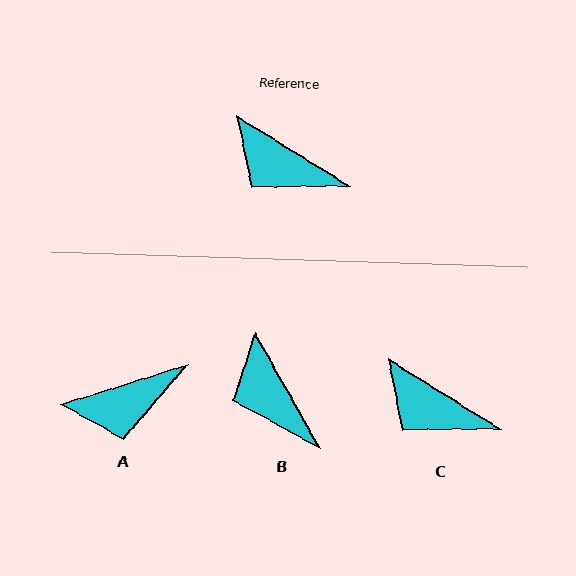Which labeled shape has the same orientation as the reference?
C.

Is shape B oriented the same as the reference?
No, it is off by about 29 degrees.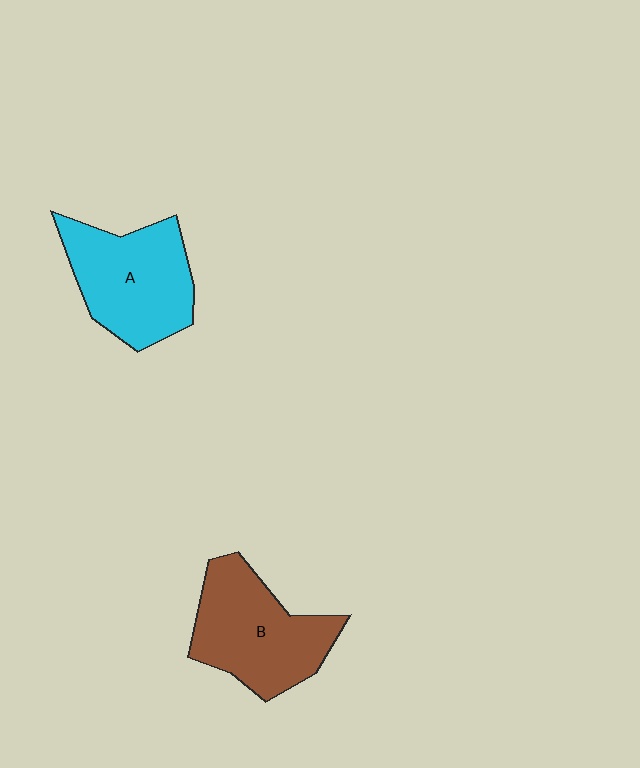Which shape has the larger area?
Shape B (brown).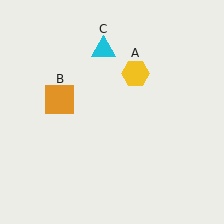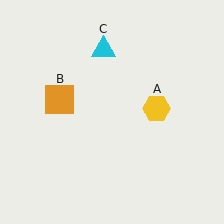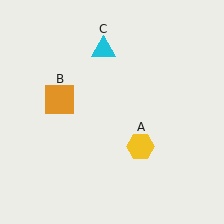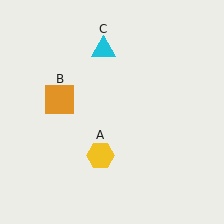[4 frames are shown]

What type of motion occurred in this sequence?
The yellow hexagon (object A) rotated clockwise around the center of the scene.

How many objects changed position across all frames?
1 object changed position: yellow hexagon (object A).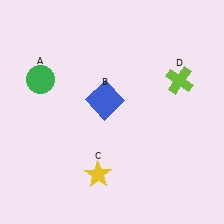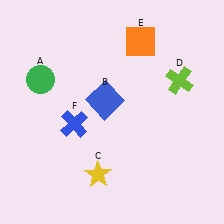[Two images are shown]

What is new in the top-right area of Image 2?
An orange square (E) was added in the top-right area of Image 2.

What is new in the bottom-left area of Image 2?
A blue cross (F) was added in the bottom-left area of Image 2.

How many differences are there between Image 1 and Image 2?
There are 2 differences between the two images.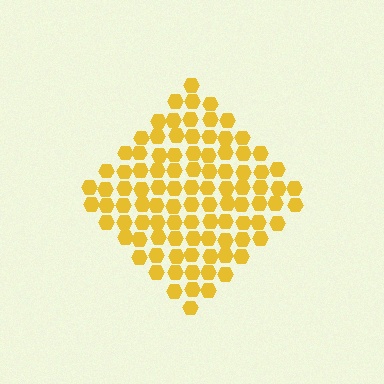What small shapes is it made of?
It is made of small hexagons.